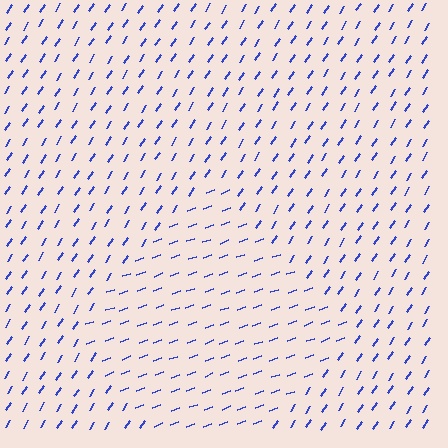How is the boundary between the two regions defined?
The boundary is defined purely by a change in line orientation (approximately 37 degrees difference). All lines are the same color and thickness.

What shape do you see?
I see a diamond.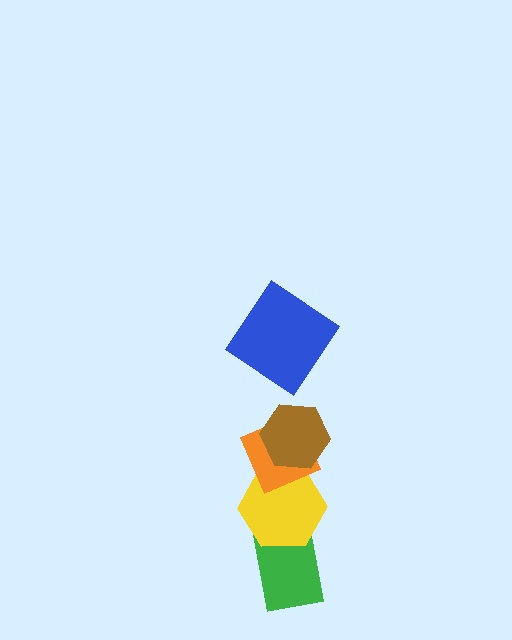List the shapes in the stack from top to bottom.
From top to bottom: the blue diamond, the brown hexagon, the orange diamond, the yellow hexagon, the green rectangle.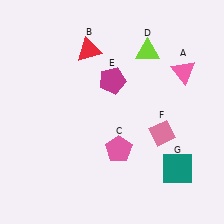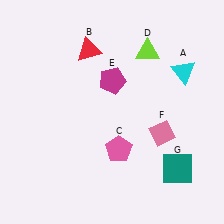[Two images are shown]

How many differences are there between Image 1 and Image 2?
There is 1 difference between the two images.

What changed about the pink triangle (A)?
In Image 1, A is pink. In Image 2, it changed to cyan.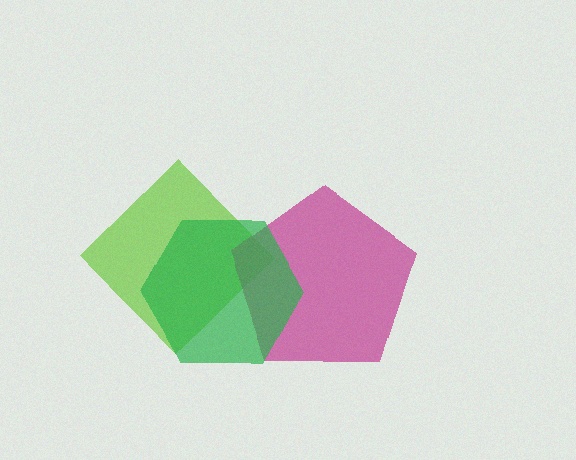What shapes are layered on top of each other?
The layered shapes are: a lime diamond, a magenta pentagon, a green hexagon.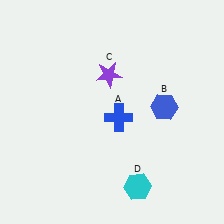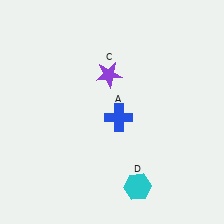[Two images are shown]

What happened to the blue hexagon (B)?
The blue hexagon (B) was removed in Image 2. It was in the top-right area of Image 1.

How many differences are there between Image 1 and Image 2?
There is 1 difference between the two images.